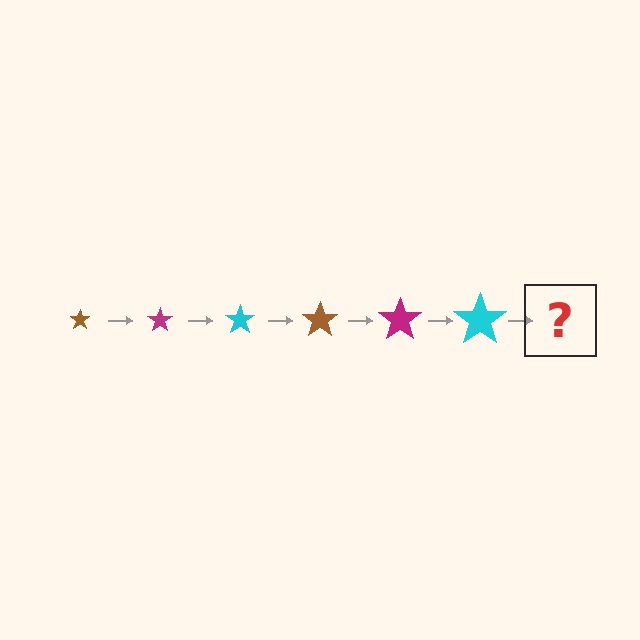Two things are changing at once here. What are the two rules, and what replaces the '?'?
The two rules are that the star grows larger each step and the color cycles through brown, magenta, and cyan. The '?' should be a brown star, larger than the previous one.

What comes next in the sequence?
The next element should be a brown star, larger than the previous one.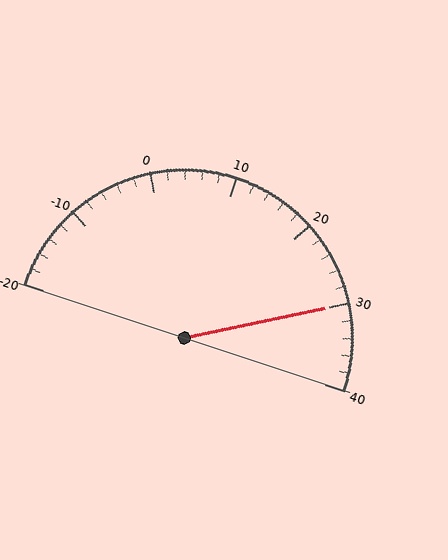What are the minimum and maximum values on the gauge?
The gauge ranges from -20 to 40.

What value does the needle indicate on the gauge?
The needle indicates approximately 30.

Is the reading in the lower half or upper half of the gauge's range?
The reading is in the upper half of the range (-20 to 40).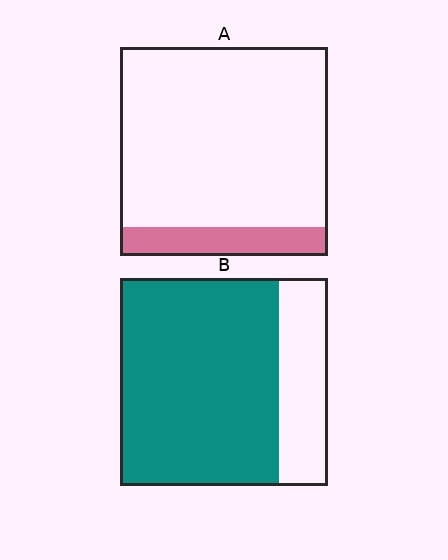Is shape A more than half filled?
No.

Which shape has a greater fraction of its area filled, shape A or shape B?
Shape B.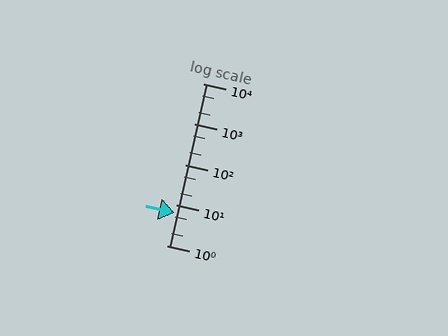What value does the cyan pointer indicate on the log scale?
The pointer indicates approximately 6.4.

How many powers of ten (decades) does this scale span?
The scale spans 4 decades, from 1 to 10000.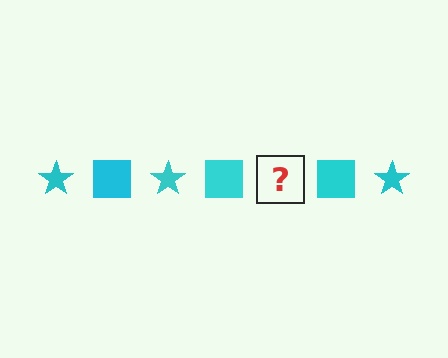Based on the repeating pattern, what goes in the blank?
The blank should be a cyan star.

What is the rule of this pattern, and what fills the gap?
The rule is that the pattern cycles through star, square shapes in cyan. The gap should be filled with a cyan star.